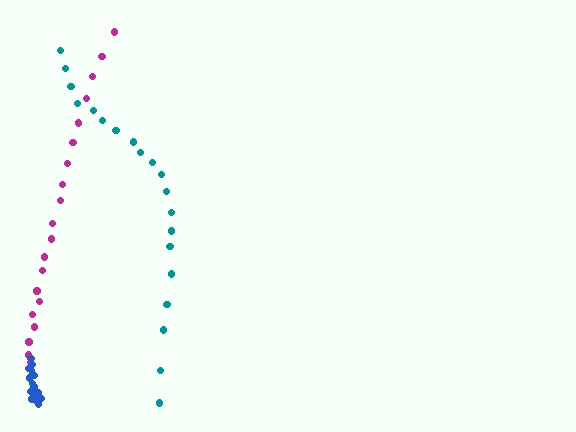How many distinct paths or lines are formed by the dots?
There are 3 distinct paths.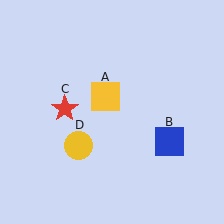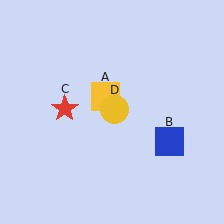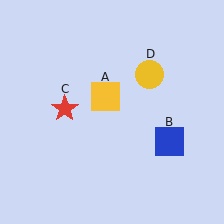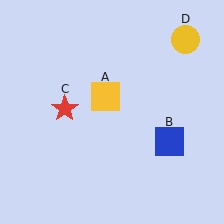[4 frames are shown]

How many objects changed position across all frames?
1 object changed position: yellow circle (object D).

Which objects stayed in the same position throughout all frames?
Yellow square (object A) and blue square (object B) and red star (object C) remained stationary.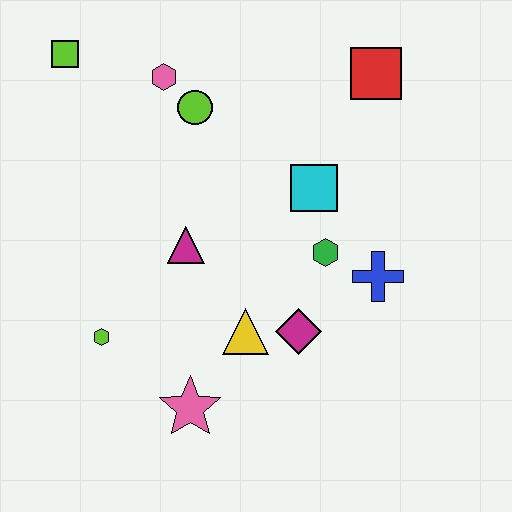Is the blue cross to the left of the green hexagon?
No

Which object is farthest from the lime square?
The blue cross is farthest from the lime square.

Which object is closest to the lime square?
The pink hexagon is closest to the lime square.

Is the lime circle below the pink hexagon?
Yes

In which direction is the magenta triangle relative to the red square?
The magenta triangle is to the left of the red square.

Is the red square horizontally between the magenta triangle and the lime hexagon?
No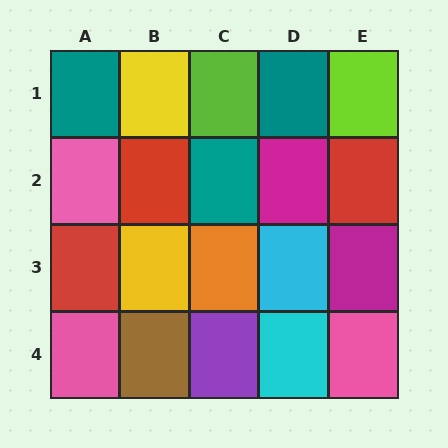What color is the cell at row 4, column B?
Brown.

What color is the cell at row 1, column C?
Lime.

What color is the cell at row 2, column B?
Red.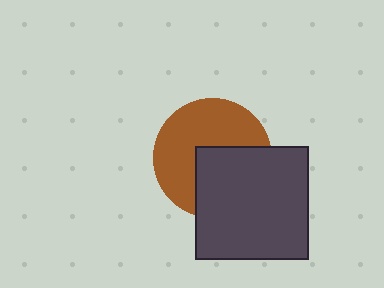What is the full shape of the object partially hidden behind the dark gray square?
The partially hidden object is a brown circle.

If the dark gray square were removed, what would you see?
You would see the complete brown circle.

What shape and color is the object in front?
The object in front is a dark gray square.